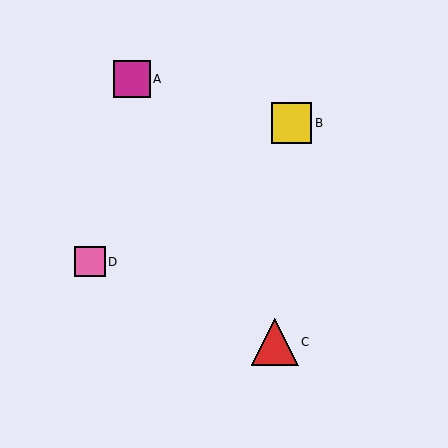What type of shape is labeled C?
Shape C is a red triangle.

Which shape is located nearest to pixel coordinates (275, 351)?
The red triangle (labeled C) at (275, 342) is nearest to that location.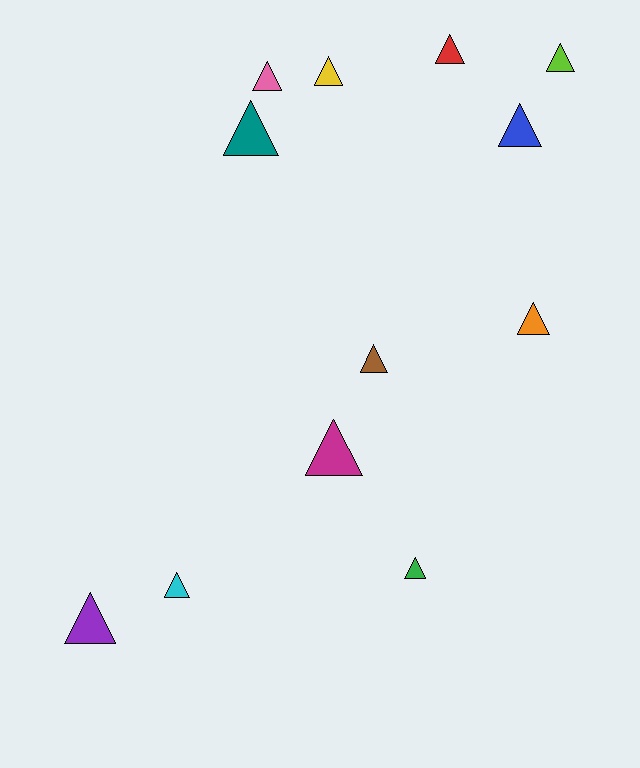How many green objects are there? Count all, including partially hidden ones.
There is 1 green object.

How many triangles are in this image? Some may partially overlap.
There are 12 triangles.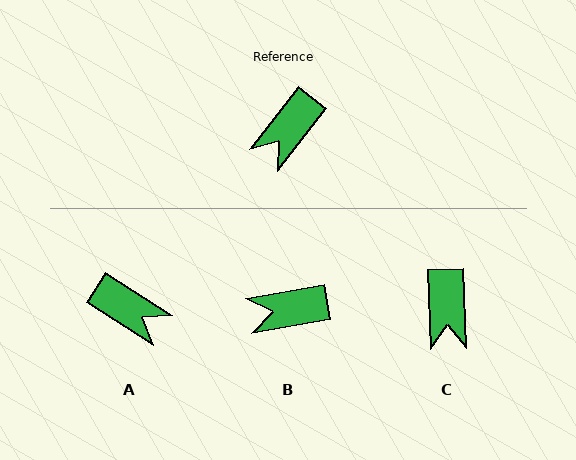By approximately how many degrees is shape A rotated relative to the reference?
Approximately 95 degrees counter-clockwise.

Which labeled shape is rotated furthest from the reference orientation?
A, about 95 degrees away.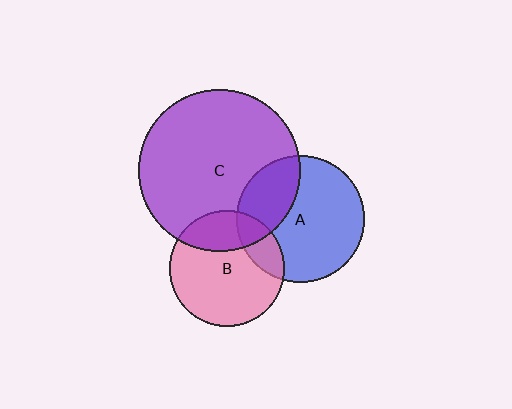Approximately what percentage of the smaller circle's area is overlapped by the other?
Approximately 20%.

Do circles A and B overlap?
Yes.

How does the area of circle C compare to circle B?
Approximately 2.0 times.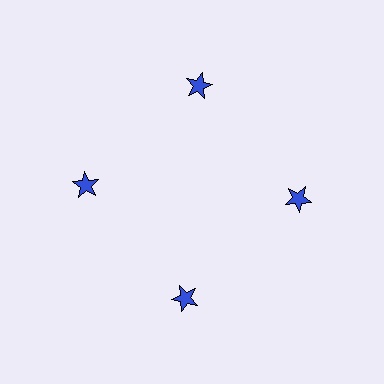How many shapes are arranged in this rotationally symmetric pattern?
There are 4 shapes, arranged in 4 groups of 1.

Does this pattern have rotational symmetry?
Yes, this pattern has 4-fold rotational symmetry. It looks the same after rotating 90 degrees around the center.